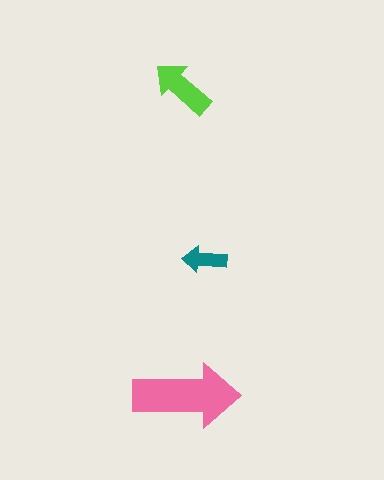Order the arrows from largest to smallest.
the pink one, the lime one, the teal one.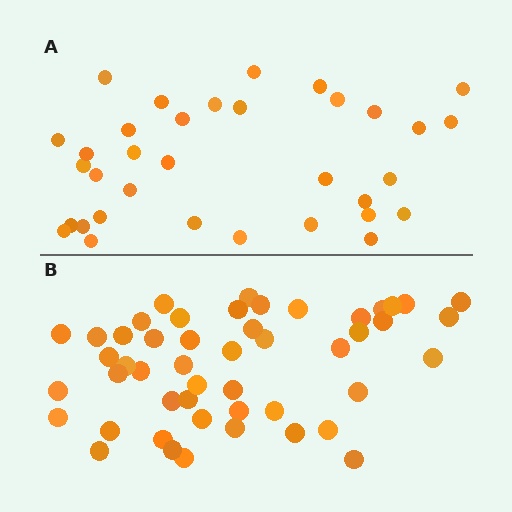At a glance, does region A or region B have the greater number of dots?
Region B (the bottom region) has more dots.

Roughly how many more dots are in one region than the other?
Region B has approximately 15 more dots than region A.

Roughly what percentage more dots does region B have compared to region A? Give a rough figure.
About 45% more.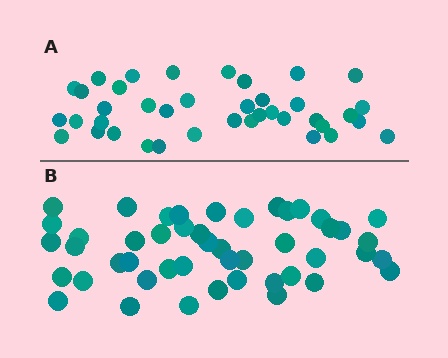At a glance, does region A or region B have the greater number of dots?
Region B (the bottom region) has more dots.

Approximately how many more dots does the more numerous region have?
Region B has roughly 8 or so more dots than region A.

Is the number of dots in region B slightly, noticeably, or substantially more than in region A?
Region B has only slightly more — the two regions are fairly close. The ratio is roughly 1.2 to 1.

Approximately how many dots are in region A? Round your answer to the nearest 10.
About 40 dots. (The exact count is 39, which rounds to 40.)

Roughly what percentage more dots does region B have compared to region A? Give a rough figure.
About 20% more.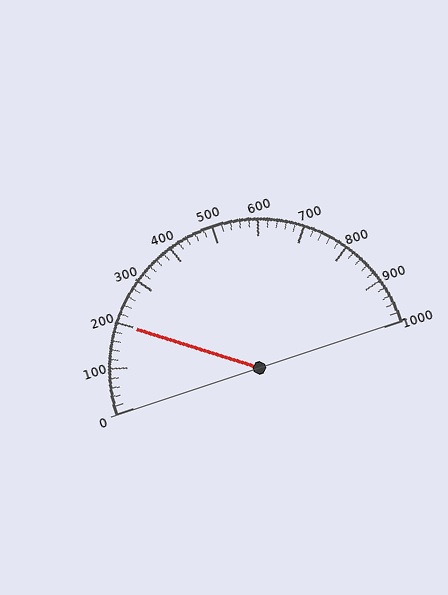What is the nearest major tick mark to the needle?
The nearest major tick mark is 200.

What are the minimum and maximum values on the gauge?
The gauge ranges from 0 to 1000.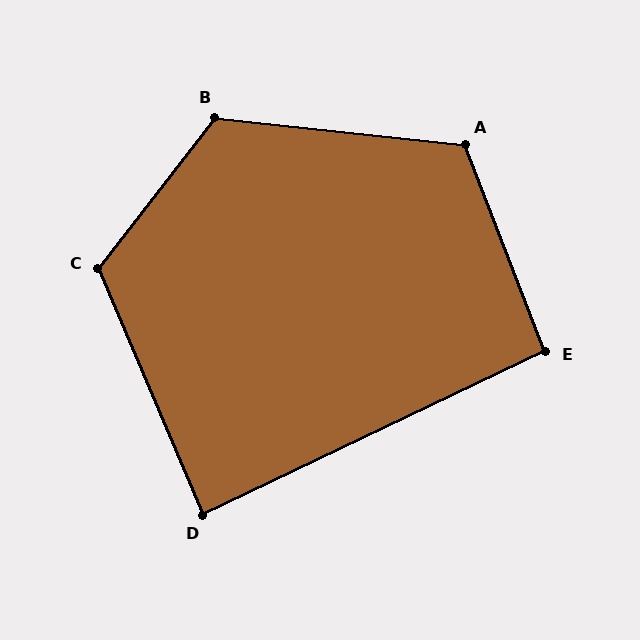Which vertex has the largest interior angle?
B, at approximately 122 degrees.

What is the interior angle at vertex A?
Approximately 117 degrees (obtuse).